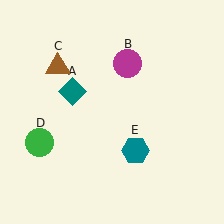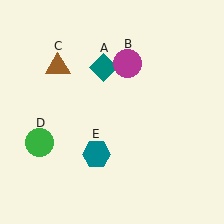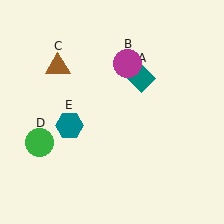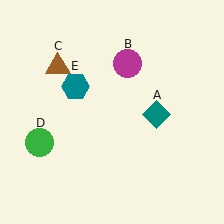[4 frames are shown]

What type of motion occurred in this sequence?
The teal diamond (object A), teal hexagon (object E) rotated clockwise around the center of the scene.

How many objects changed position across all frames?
2 objects changed position: teal diamond (object A), teal hexagon (object E).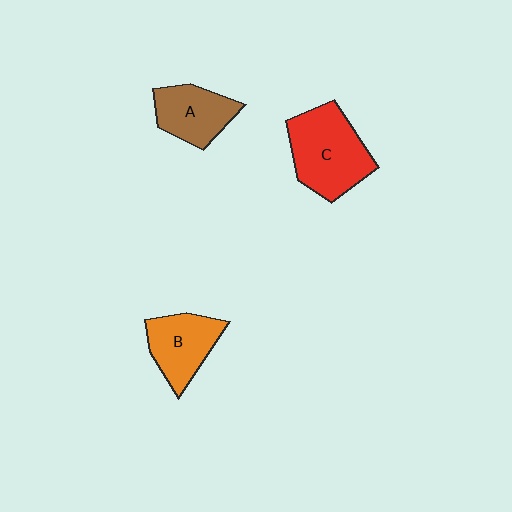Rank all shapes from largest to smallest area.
From largest to smallest: C (red), B (orange), A (brown).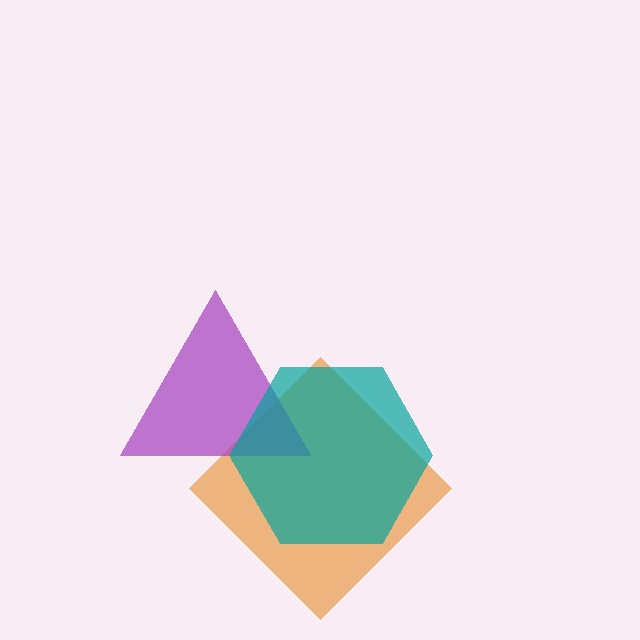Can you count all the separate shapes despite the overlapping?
Yes, there are 3 separate shapes.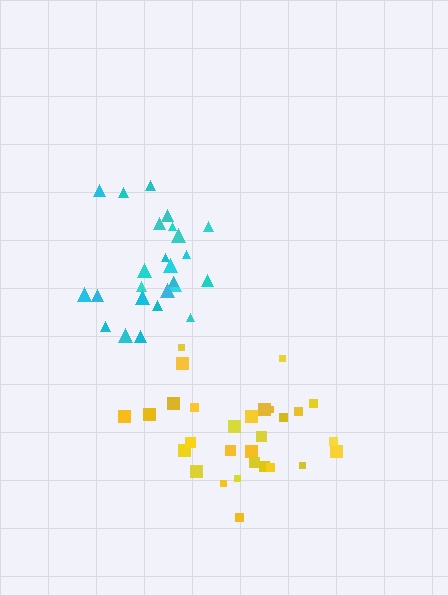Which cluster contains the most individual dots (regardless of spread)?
Yellow (29).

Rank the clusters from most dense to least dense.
cyan, yellow.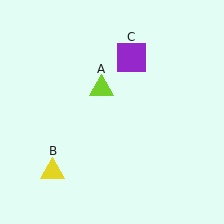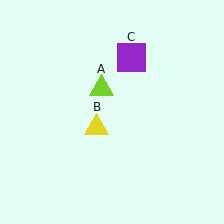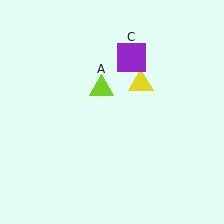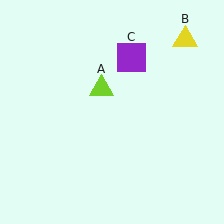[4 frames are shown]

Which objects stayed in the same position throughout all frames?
Lime triangle (object A) and purple square (object C) remained stationary.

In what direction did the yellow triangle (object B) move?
The yellow triangle (object B) moved up and to the right.